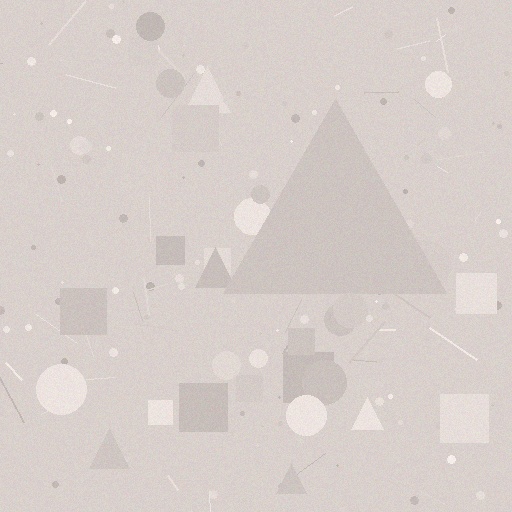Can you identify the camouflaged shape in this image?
The camouflaged shape is a triangle.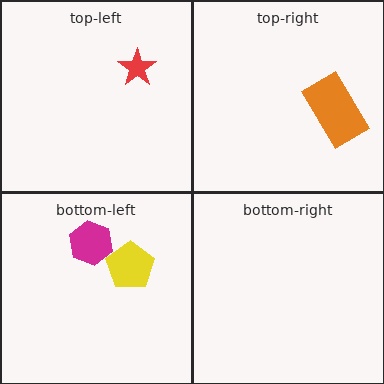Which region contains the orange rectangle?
The top-right region.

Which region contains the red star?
The top-left region.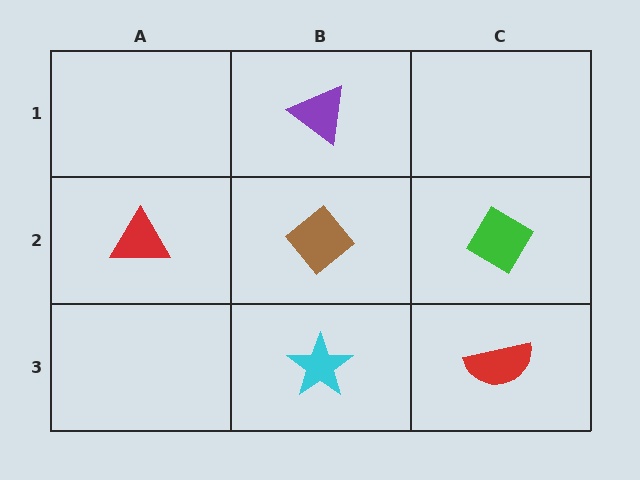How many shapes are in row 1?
1 shape.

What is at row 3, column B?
A cyan star.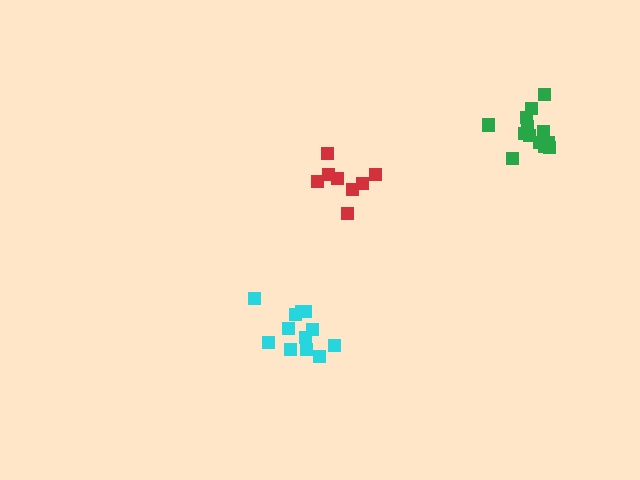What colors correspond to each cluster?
The clusters are colored: cyan, red, green.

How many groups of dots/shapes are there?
There are 3 groups.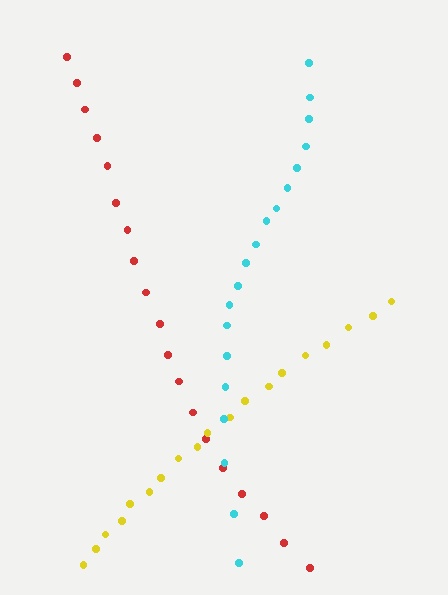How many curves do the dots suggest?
There are 3 distinct paths.